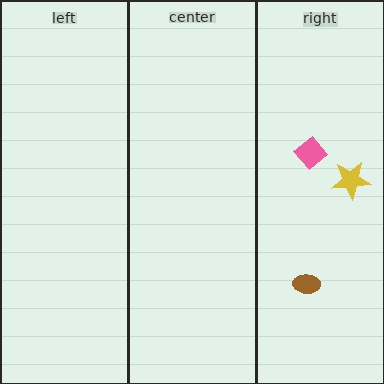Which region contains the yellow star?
The right region.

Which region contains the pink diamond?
The right region.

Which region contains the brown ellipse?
The right region.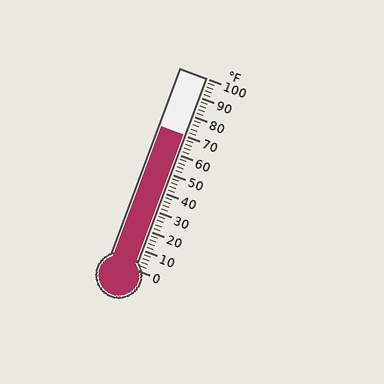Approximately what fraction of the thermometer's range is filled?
The thermometer is filled to approximately 70% of its range.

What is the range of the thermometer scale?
The thermometer scale ranges from 0°F to 100°F.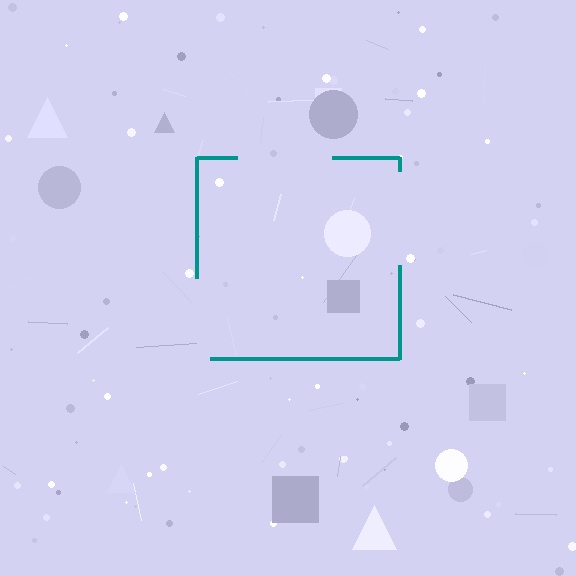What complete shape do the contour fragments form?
The contour fragments form a square.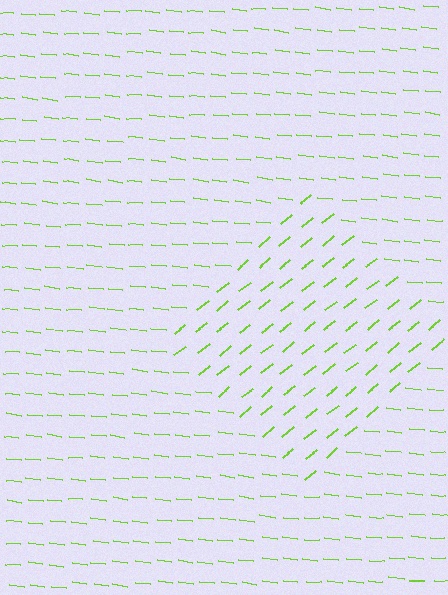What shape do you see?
I see a diamond.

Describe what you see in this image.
The image is filled with small lime line segments. A diamond region in the image has lines oriented differently from the surrounding lines, creating a visible texture boundary.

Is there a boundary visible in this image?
Yes, there is a texture boundary formed by a change in line orientation.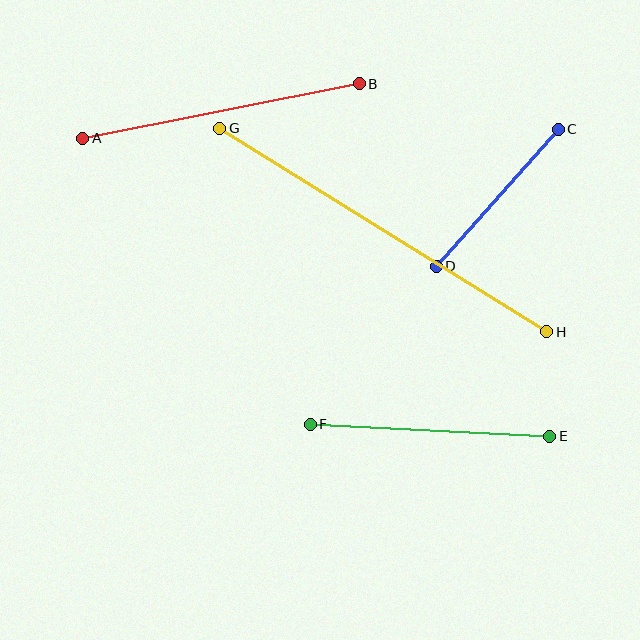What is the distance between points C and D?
The distance is approximately 183 pixels.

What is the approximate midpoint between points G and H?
The midpoint is at approximately (383, 230) pixels.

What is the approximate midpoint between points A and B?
The midpoint is at approximately (221, 111) pixels.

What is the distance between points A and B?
The distance is approximately 282 pixels.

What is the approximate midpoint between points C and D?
The midpoint is at approximately (497, 198) pixels.